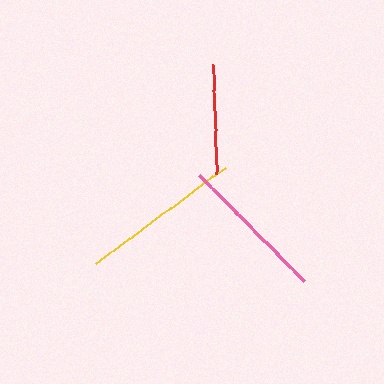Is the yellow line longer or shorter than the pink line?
The yellow line is longer than the pink line.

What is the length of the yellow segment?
The yellow segment is approximately 161 pixels long.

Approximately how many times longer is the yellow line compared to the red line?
The yellow line is approximately 1.5 times the length of the red line.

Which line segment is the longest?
The yellow line is the longest at approximately 161 pixels.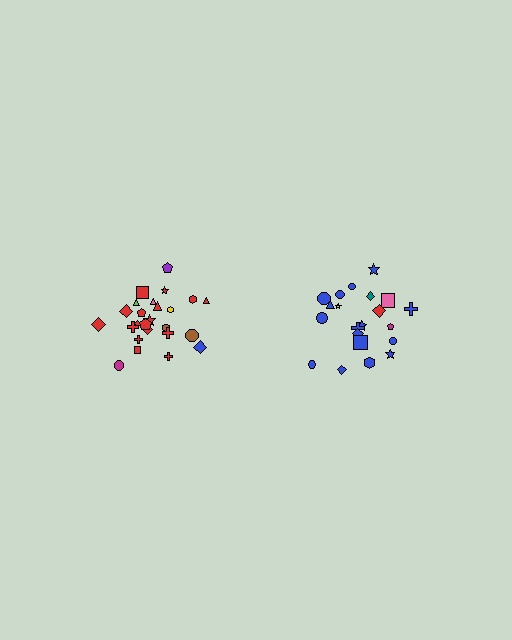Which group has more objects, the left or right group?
The left group.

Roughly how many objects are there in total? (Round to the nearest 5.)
Roughly 45 objects in total.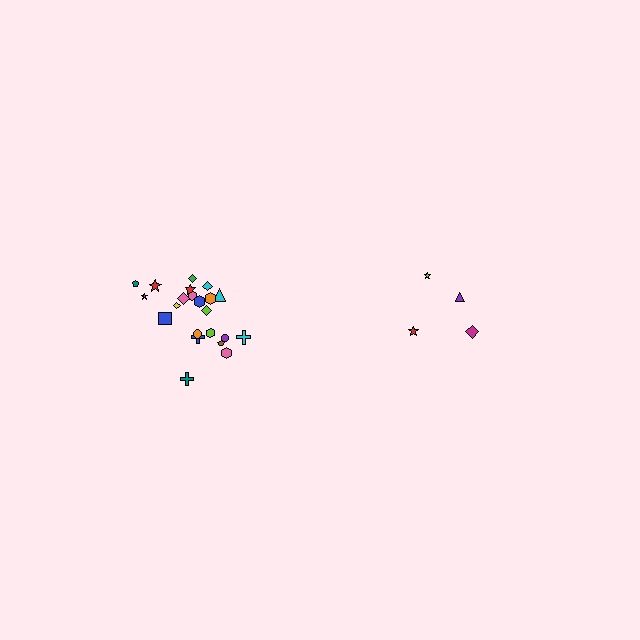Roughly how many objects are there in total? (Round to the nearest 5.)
Roughly 25 objects in total.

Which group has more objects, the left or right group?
The left group.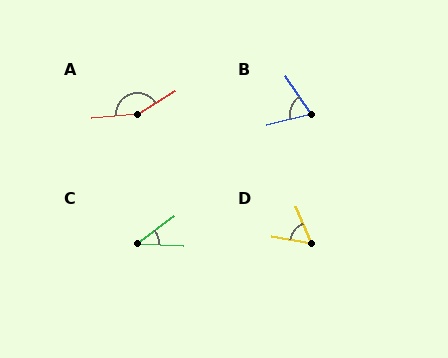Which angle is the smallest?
C, at approximately 40 degrees.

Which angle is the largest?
A, at approximately 153 degrees.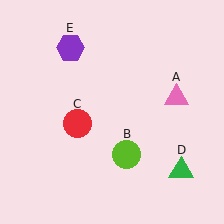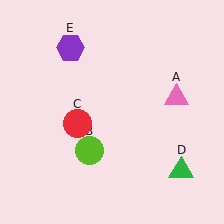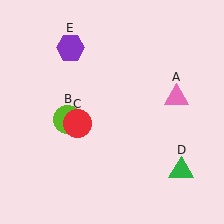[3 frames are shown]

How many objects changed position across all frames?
1 object changed position: lime circle (object B).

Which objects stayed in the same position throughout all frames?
Pink triangle (object A) and red circle (object C) and green triangle (object D) and purple hexagon (object E) remained stationary.